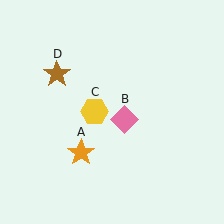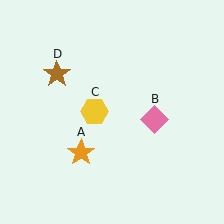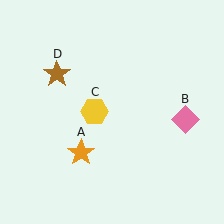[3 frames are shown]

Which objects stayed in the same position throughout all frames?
Orange star (object A) and yellow hexagon (object C) and brown star (object D) remained stationary.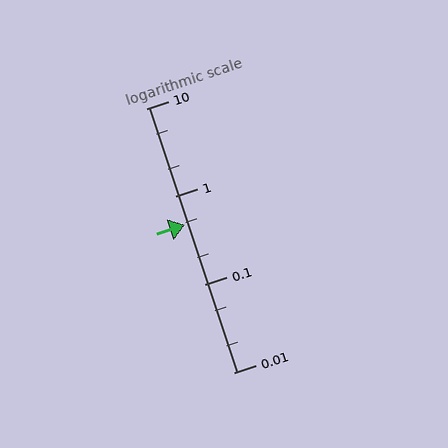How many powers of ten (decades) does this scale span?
The scale spans 3 decades, from 0.01 to 10.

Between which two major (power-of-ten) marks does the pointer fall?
The pointer is between 0.1 and 1.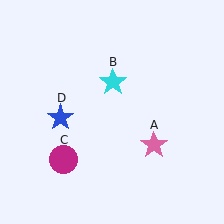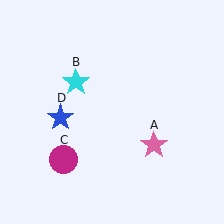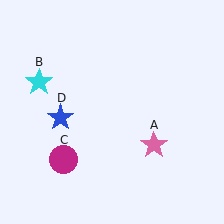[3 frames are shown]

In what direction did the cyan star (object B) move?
The cyan star (object B) moved left.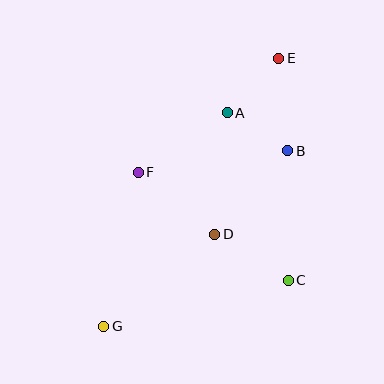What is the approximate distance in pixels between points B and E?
The distance between B and E is approximately 93 pixels.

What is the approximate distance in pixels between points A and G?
The distance between A and G is approximately 247 pixels.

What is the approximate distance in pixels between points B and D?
The distance between B and D is approximately 111 pixels.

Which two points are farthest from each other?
Points E and G are farthest from each other.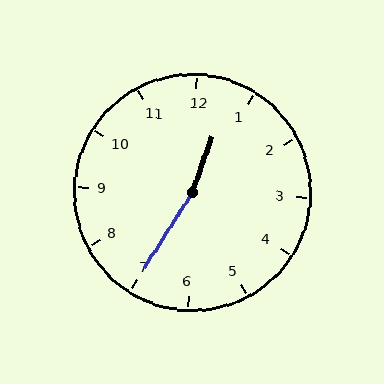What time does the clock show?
12:35.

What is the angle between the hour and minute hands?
Approximately 168 degrees.